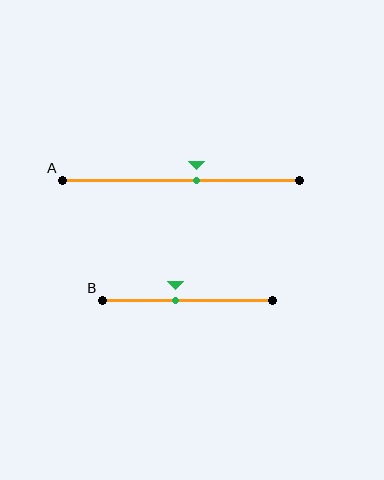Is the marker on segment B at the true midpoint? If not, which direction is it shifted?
No, the marker on segment B is shifted to the left by about 7% of the segment length.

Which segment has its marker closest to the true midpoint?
Segment A has its marker closest to the true midpoint.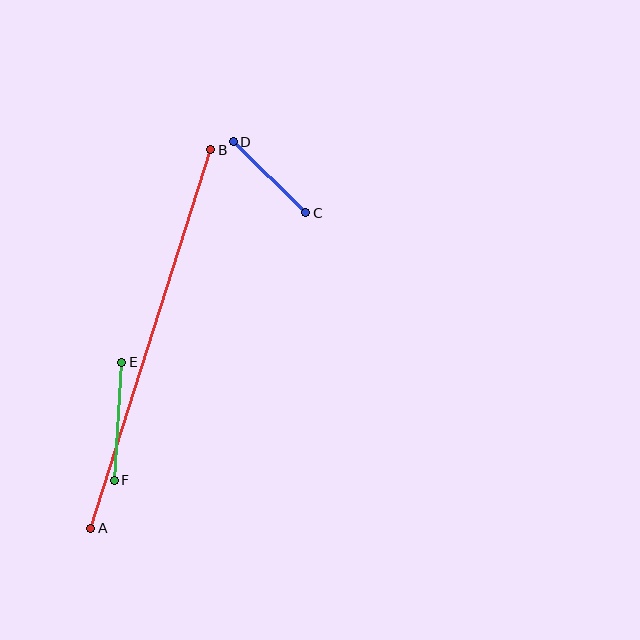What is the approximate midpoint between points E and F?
The midpoint is at approximately (118, 421) pixels.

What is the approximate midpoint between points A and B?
The midpoint is at approximately (151, 339) pixels.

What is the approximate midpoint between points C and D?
The midpoint is at approximately (269, 177) pixels.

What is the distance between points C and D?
The distance is approximately 101 pixels.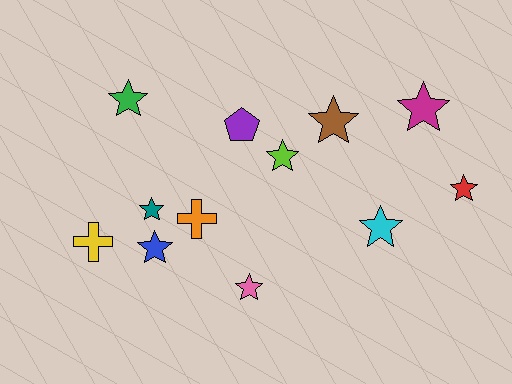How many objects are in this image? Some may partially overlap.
There are 12 objects.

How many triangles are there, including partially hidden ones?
There are no triangles.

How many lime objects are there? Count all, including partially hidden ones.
There is 1 lime object.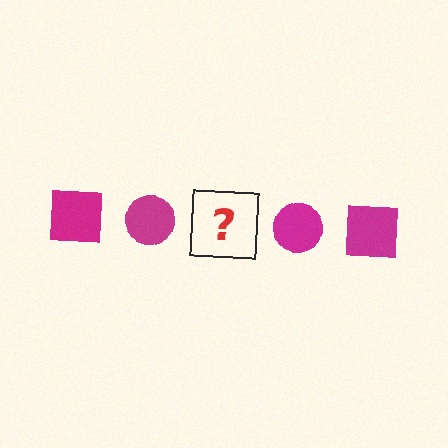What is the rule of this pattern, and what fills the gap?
The rule is that the pattern cycles through square, circle shapes in magenta. The gap should be filled with a magenta square.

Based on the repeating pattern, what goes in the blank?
The blank should be a magenta square.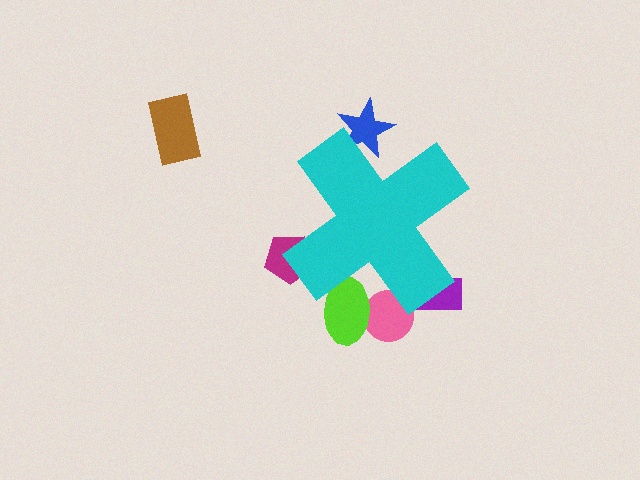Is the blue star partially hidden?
Yes, the blue star is partially hidden behind the cyan cross.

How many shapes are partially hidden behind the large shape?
5 shapes are partially hidden.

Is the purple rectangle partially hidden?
Yes, the purple rectangle is partially hidden behind the cyan cross.